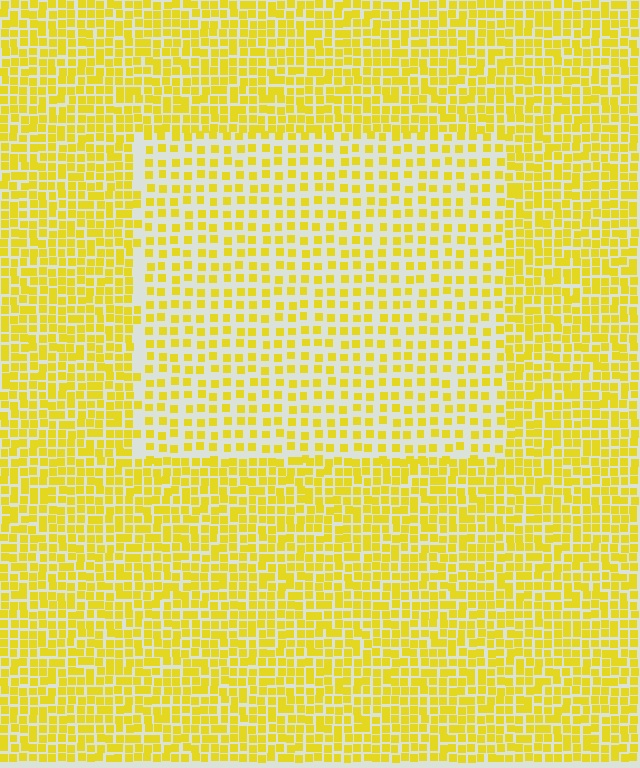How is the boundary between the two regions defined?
The boundary is defined by a change in element density (approximately 1.9x ratio). All elements are the same color, size, and shape.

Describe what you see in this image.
The image contains small yellow elements arranged at two different densities. A rectangle-shaped region is visible where the elements are less densely packed than the surrounding area.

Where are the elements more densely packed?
The elements are more densely packed outside the rectangle boundary.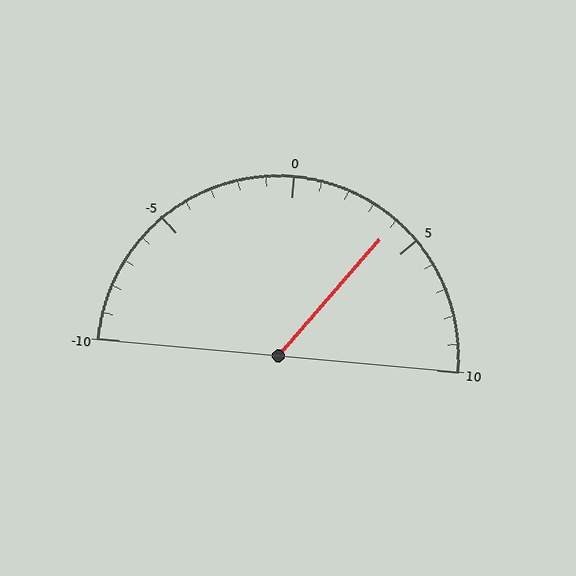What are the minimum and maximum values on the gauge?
The gauge ranges from -10 to 10.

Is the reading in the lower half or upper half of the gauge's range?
The reading is in the upper half of the range (-10 to 10).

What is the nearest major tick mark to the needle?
The nearest major tick mark is 5.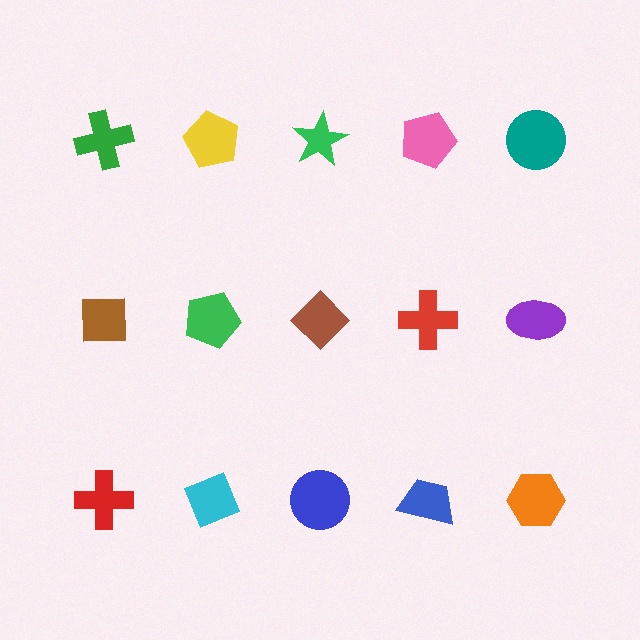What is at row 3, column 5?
An orange hexagon.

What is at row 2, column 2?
A green pentagon.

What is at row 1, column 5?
A teal circle.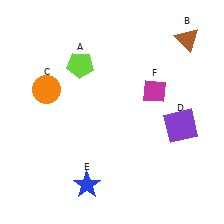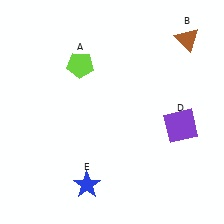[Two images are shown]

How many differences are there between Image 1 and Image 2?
There are 2 differences between the two images.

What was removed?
The orange circle (C), the magenta diamond (F) were removed in Image 2.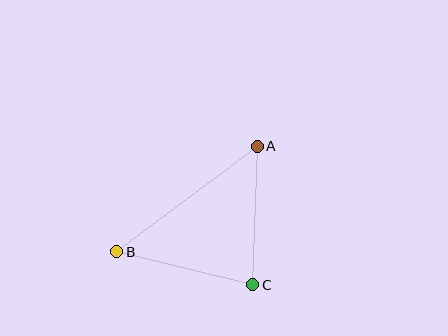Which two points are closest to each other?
Points A and C are closest to each other.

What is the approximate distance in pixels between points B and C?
The distance between B and C is approximately 140 pixels.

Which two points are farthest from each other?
Points A and B are farthest from each other.